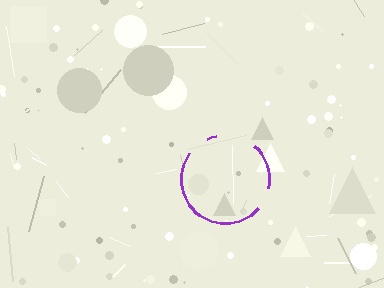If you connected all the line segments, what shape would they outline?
They would outline a circle.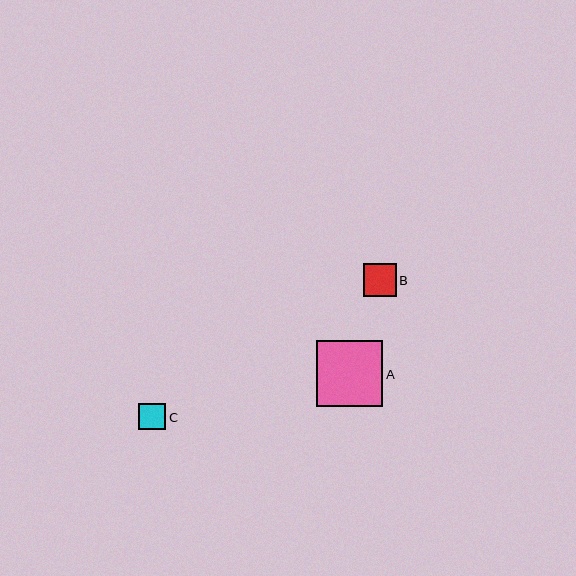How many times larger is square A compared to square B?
Square A is approximately 2.0 times the size of square B.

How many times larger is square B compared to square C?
Square B is approximately 1.2 times the size of square C.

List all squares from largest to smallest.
From largest to smallest: A, B, C.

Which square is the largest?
Square A is the largest with a size of approximately 66 pixels.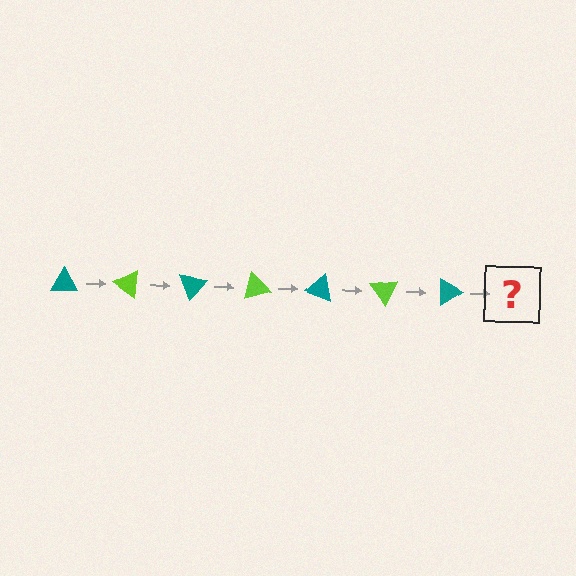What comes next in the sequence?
The next element should be a lime triangle, rotated 245 degrees from the start.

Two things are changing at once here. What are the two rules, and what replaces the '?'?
The two rules are that it rotates 35 degrees each step and the color cycles through teal and lime. The '?' should be a lime triangle, rotated 245 degrees from the start.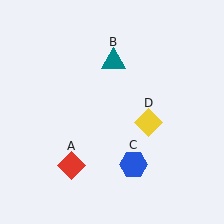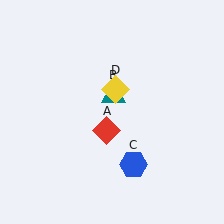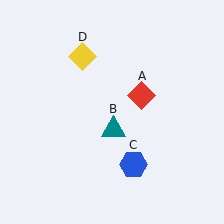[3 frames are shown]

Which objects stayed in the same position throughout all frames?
Blue hexagon (object C) remained stationary.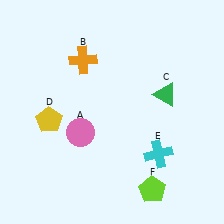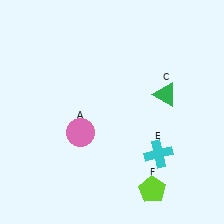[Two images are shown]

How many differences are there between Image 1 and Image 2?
There are 2 differences between the two images.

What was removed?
The orange cross (B), the yellow pentagon (D) were removed in Image 2.